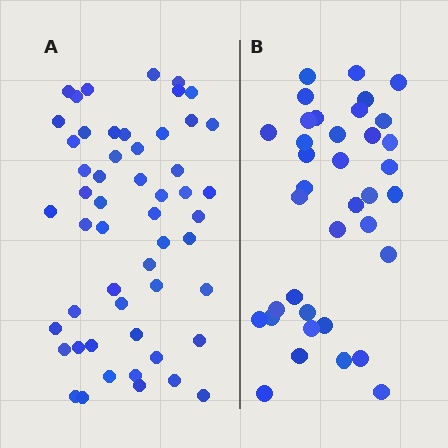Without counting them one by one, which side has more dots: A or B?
Region A (the left region) has more dots.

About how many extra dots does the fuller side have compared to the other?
Region A has approximately 15 more dots than region B.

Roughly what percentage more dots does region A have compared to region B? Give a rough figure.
About 45% more.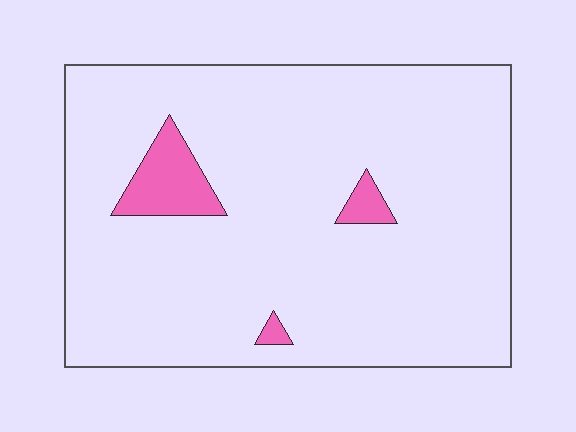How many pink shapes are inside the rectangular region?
3.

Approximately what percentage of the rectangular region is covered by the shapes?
Approximately 5%.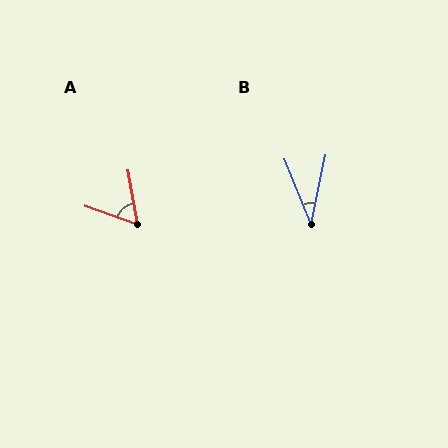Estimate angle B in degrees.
Approximately 33 degrees.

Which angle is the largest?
A, at approximately 61 degrees.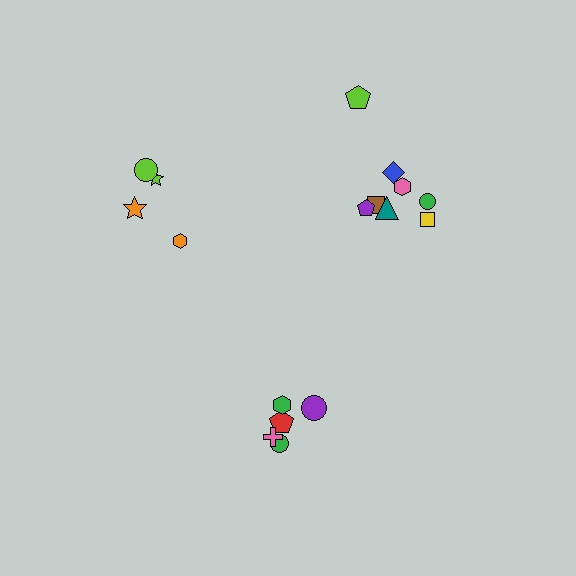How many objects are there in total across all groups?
There are 17 objects.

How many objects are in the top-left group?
There are 4 objects.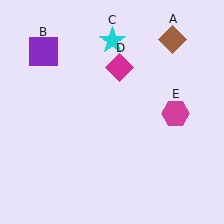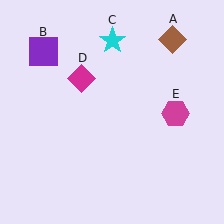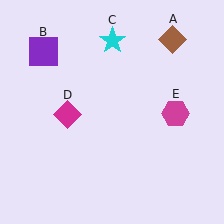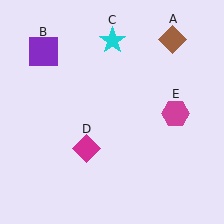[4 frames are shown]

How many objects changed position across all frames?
1 object changed position: magenta diamond (object D).